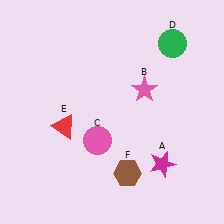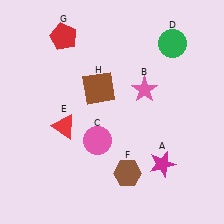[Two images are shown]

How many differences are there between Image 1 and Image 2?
There are 2 differences between the two images.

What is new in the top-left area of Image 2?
A red pentagon (G) was added in the top-left area of Image 2.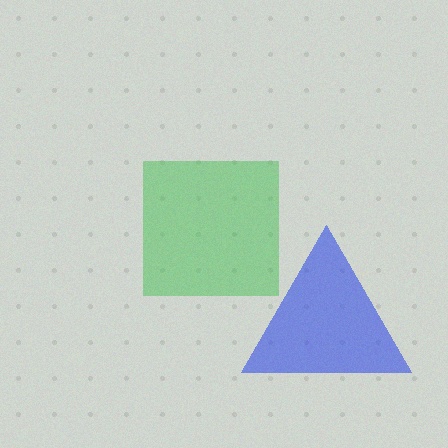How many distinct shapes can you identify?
There are 2 distinct shapes: a blue triangle, a green square.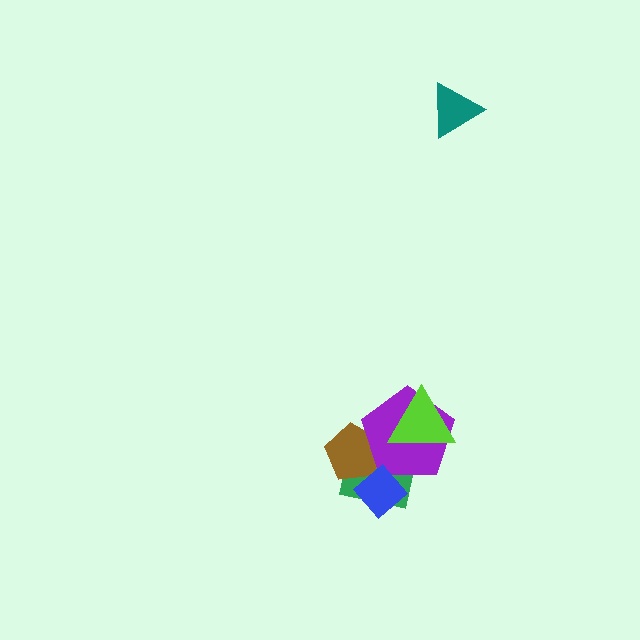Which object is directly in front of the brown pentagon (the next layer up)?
The purple pentagon is directly in front of the brown pentagon.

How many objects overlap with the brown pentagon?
3 objects overlap with the brown pentagon.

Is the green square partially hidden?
Yes, it is partially covered by another shape.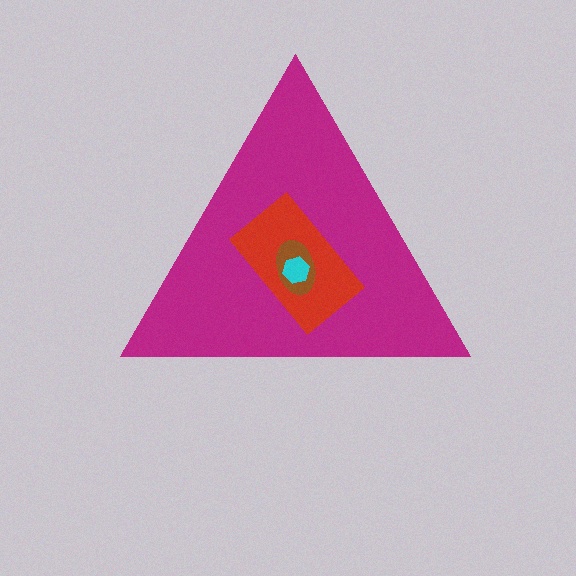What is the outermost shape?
The magenta triangle.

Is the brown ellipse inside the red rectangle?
Yes.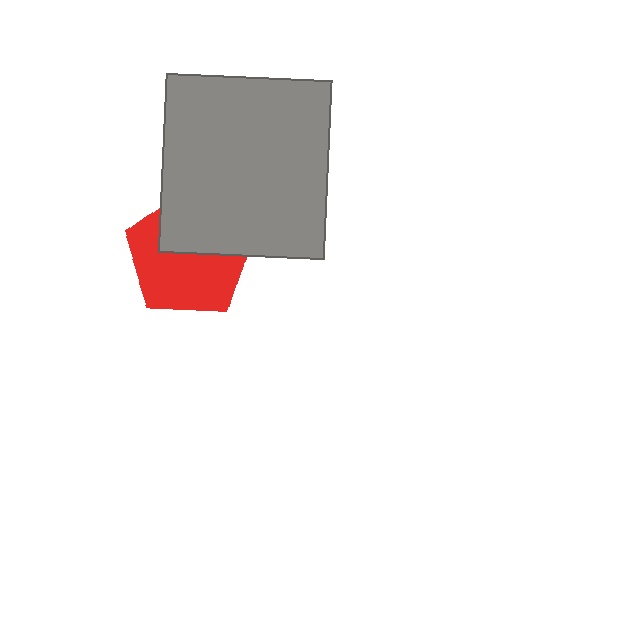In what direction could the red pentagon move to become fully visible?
The red pentagon could move down. That would shift it out from behind the gray rectangle entirely.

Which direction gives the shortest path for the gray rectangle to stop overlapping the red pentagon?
Moving up gives the shortest separation.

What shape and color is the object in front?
The object in front is a gray rectangle.